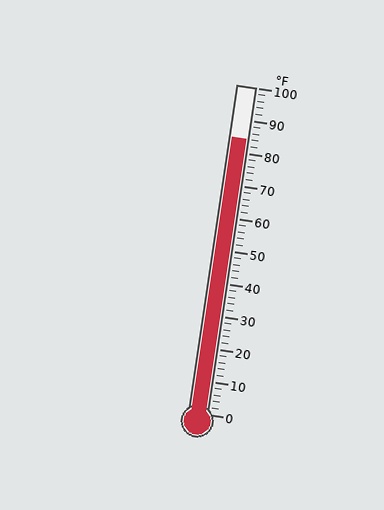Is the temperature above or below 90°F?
The temperature is below 90°F.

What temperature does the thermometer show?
The thermometer shows approximately 84°F.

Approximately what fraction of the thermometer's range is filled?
The thermometer is filled to approximately 85% of its range.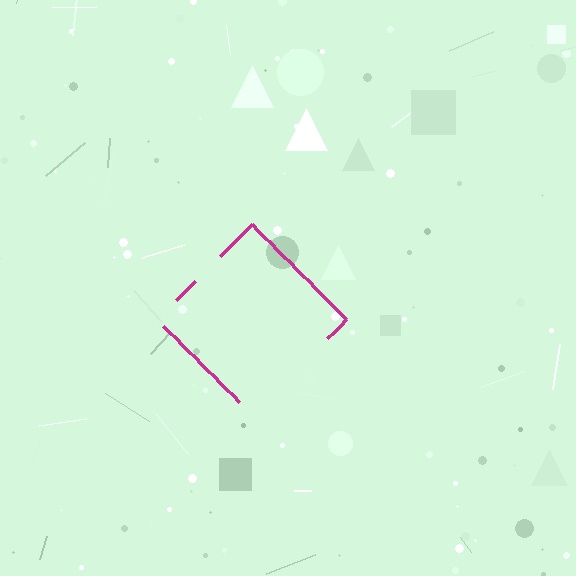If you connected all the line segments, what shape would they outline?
They would outline a diamond.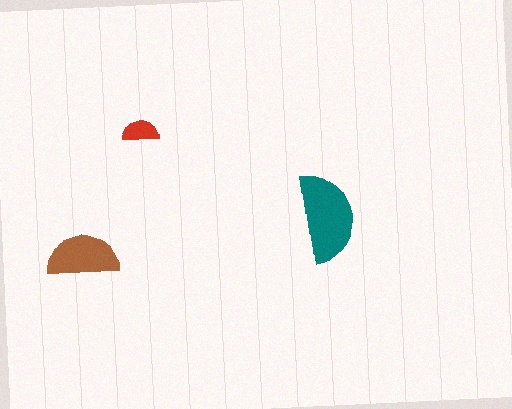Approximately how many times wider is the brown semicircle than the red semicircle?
About 2 times wider.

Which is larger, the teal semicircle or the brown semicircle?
The teal one.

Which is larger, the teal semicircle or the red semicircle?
The teal one.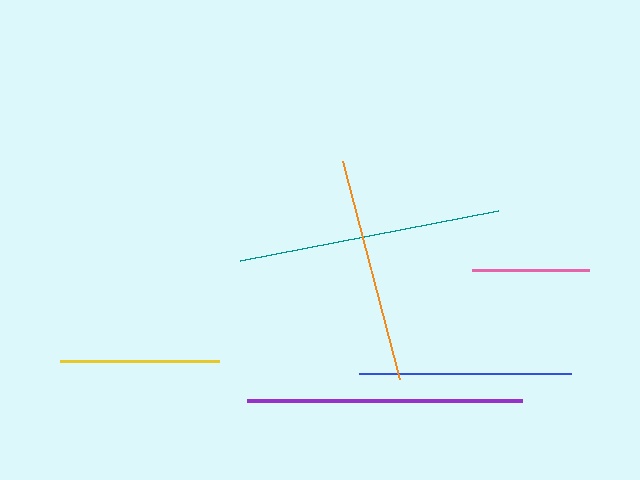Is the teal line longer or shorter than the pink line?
The teal line is longer than the pink line.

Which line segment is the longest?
The purple line is the longest at approximately 274 pixels.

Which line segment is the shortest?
The pink line is the shortest at approximately 116 pixels.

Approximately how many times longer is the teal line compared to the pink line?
The teal line is approximately 2.3 times the length of the pink line.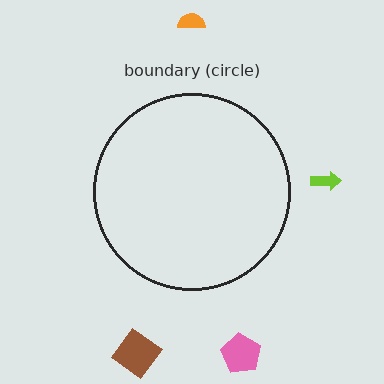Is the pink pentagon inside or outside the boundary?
Outside.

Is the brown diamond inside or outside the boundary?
Outside.